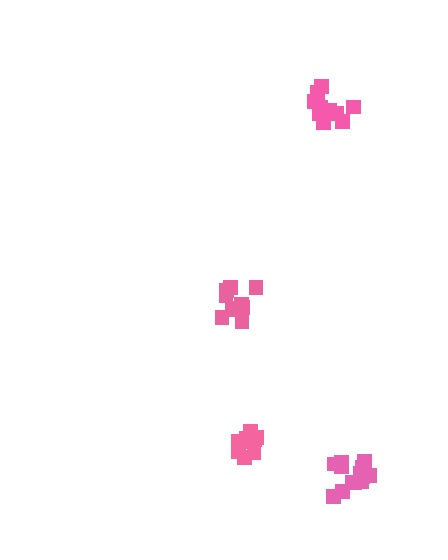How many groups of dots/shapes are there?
There are 4 groups.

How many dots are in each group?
Group 1: 11 dots, Group 2: 9 dots, Group 3: 10 dots, Group 4: 14 dots (44 total).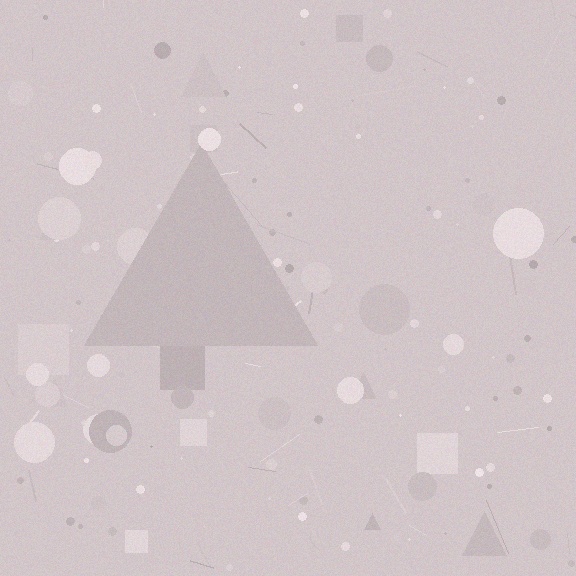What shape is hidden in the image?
A triangle is hidden in the image.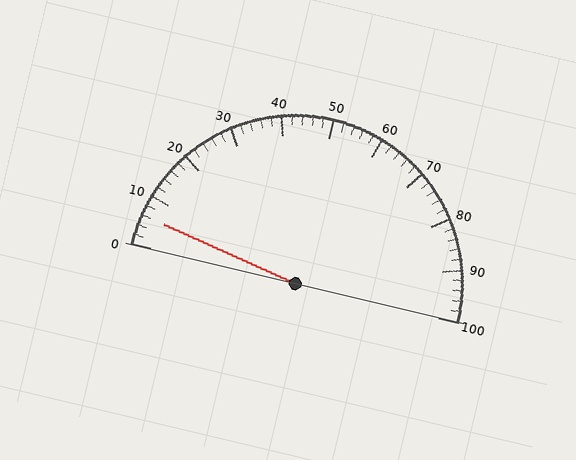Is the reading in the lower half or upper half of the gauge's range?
The reading is in the lower half of the range (0 to 100).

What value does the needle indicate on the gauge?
The needle indicates approximately 6.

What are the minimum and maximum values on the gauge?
The gauge ranges from 0 to 100.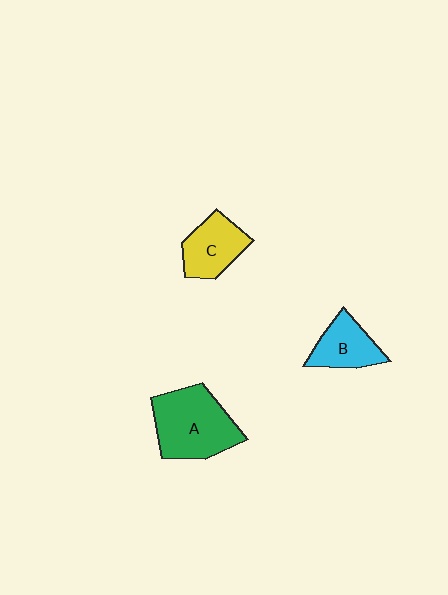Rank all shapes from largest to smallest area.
From largest to smallest: A (green), C (yellow), B (cyan).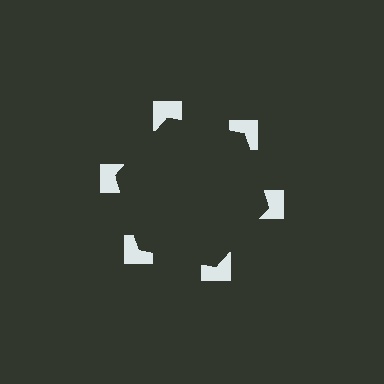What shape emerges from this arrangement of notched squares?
An illusory hexagon — its edges are inferred from the aligned wedge cuts in the notched squares, not physically drawn.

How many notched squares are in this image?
There are 6 — one at each vertex of the illusory hexagon.